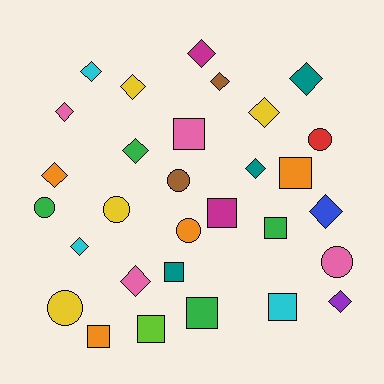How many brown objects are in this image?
There are 2 brown objects.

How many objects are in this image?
There are 30 objects.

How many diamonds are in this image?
There are 14 diamonds.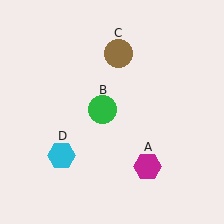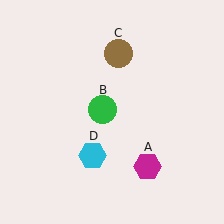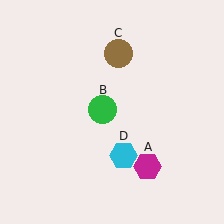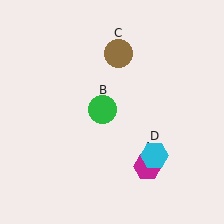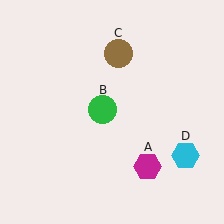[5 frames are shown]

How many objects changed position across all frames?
1 object changed position: cyan hexagon (object D).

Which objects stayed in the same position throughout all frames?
Magenta hexagon (object A) and green circle (object B) and brown circle (object C) remained stationary.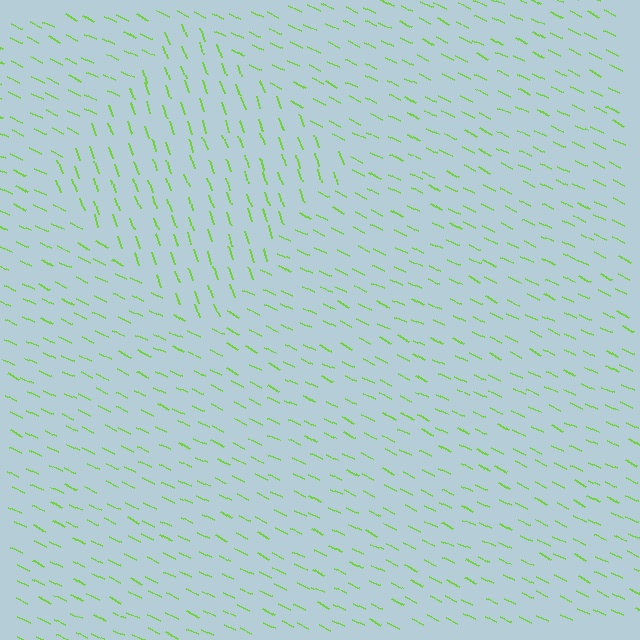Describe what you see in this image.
The image is filled with small lime line segments. A diamond region in the image has lines oriented differently from the surrounding lines, creating a visible texture boundary.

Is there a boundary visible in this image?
Yes, there is a texture boundary formed by a change in line orientation.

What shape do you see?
I see a diamond.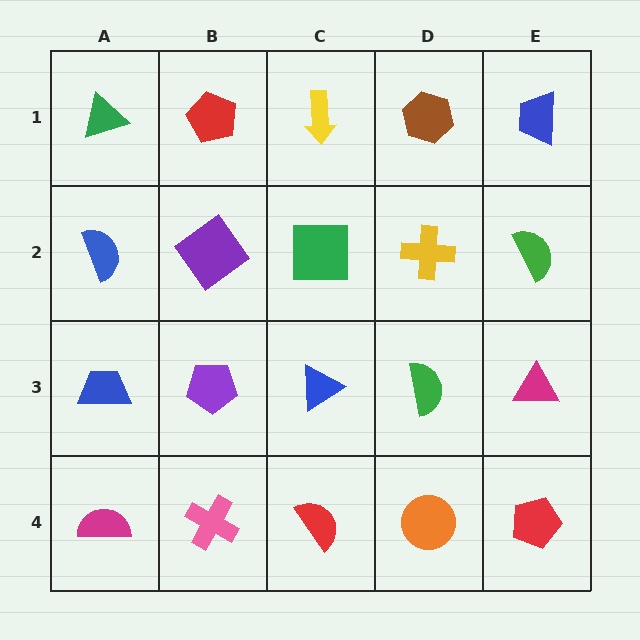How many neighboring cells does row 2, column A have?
3.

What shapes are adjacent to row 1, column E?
A green semicircle (row 2, column E), a brown hexagon (row 1, column D).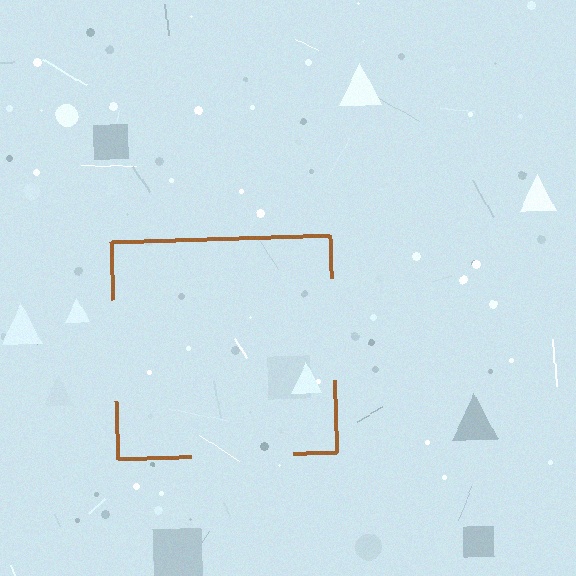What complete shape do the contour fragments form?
The contour fragments form a square.